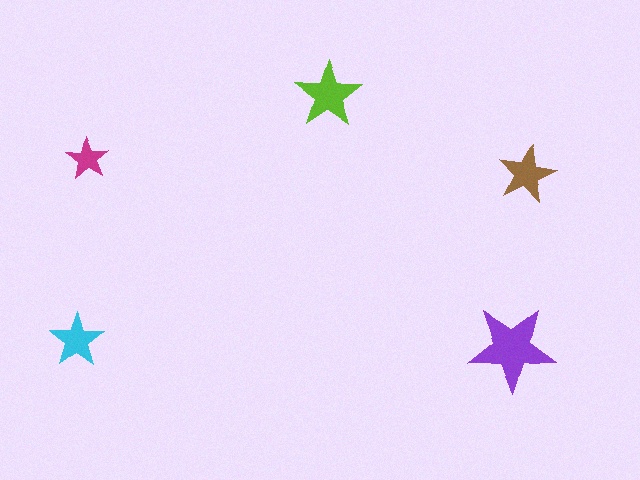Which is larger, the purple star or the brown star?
The purple one.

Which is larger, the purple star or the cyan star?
The purple one.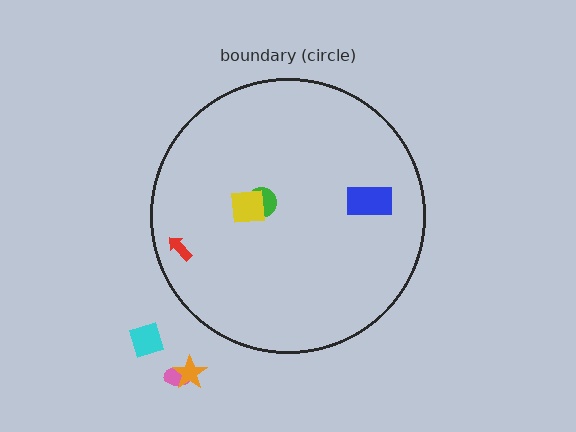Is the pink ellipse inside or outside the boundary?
Outside.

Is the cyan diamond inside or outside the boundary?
Outside.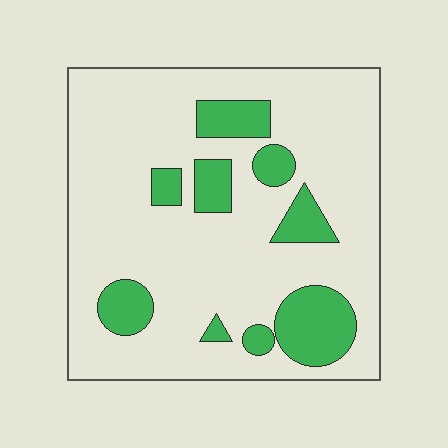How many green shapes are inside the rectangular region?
9.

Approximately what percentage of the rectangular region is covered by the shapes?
Approximately 20%.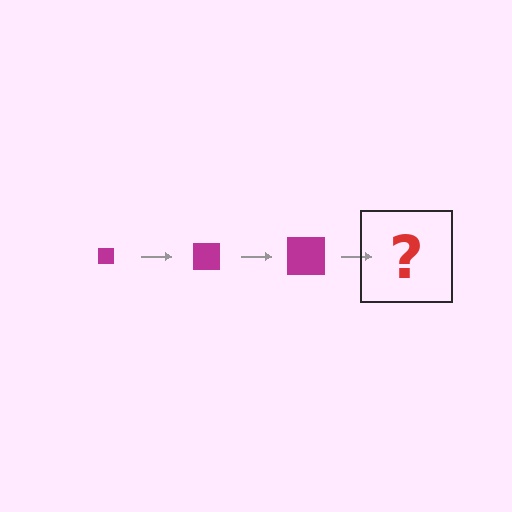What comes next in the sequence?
The next element should be a magenta square, larger than the previous one.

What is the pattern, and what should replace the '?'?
The pattern is that the square gets progressively larger each step. The '?' should be a magenta square, larger than the previous one.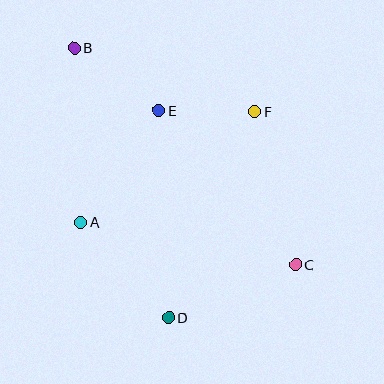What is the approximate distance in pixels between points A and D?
The distance between A and D is approximately 130 pixels.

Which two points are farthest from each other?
Points B and C are farthest from each other.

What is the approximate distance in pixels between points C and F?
The distance between C and F is approximately 159 pixels.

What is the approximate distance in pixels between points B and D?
The distance between B and D is approximately 285 pixels.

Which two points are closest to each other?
Points E and F are closest to each other.